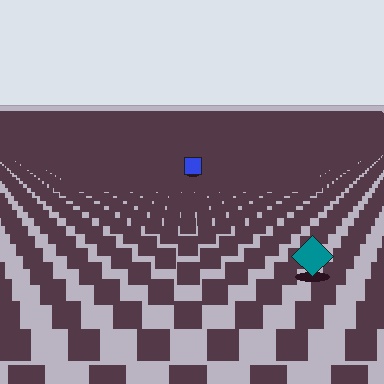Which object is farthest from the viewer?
The blue square is farthest from the viewer. It appears smaller and the ground texture around it is denser.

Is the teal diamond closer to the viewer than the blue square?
Yes. The teal diamond is closer — you can tell from the texture gradient: the ground texture is coarser near it.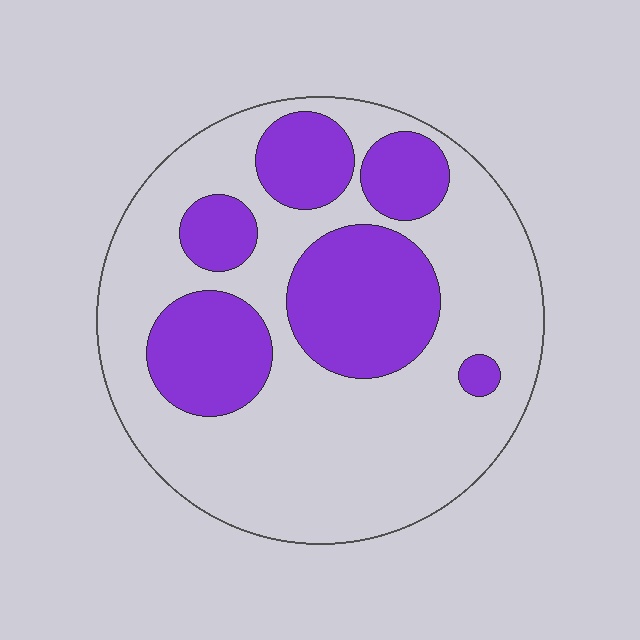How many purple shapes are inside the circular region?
6.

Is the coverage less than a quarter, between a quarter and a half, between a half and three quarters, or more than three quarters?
Between a quarter and a half.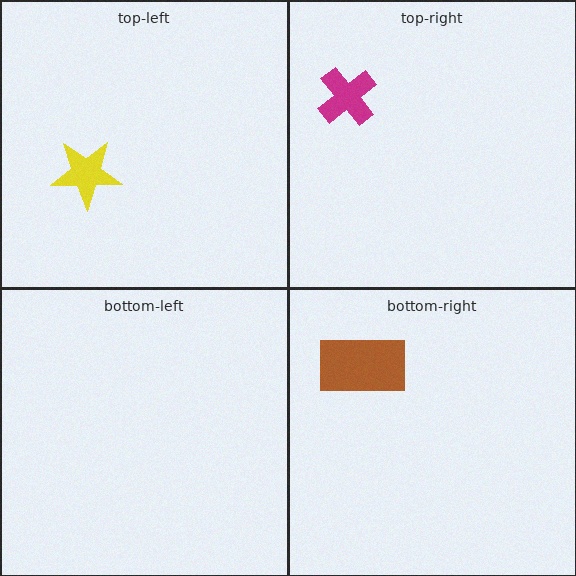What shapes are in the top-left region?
The yellow star.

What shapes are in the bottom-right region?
The brown rectangle.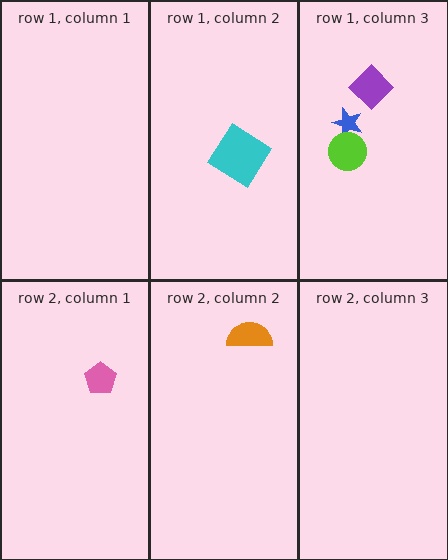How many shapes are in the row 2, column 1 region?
1.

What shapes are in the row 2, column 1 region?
The pink pentagon.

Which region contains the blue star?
The row 1, column 3 region.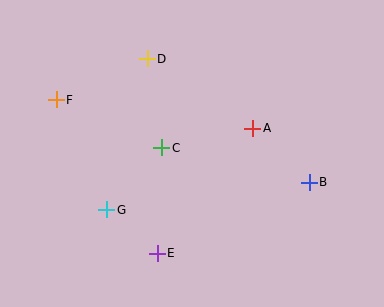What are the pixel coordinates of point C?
Point C is at (162, 148).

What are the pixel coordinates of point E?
Point E is at (157, 253).